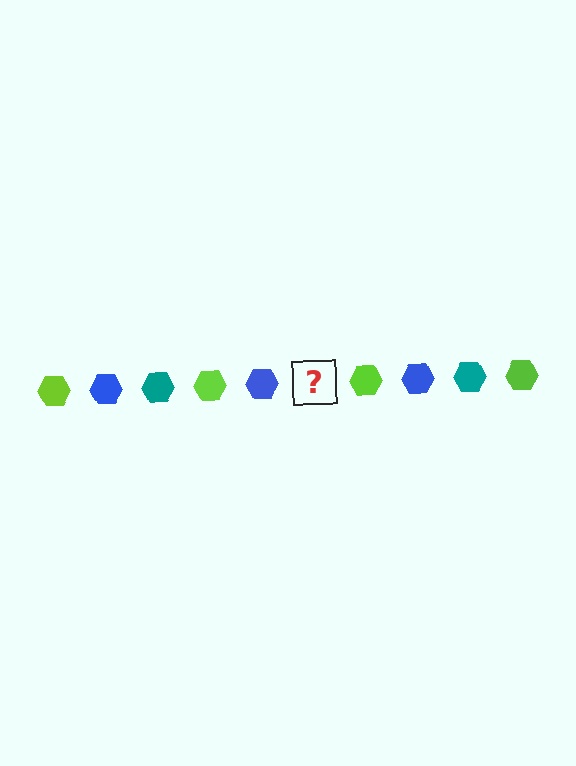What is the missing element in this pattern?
The missing element is a teal hexagon.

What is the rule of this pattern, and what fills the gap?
The rule is that the pattern cycles through lime, blue, teal hexagons. The gap should be filled with a teal hexagon.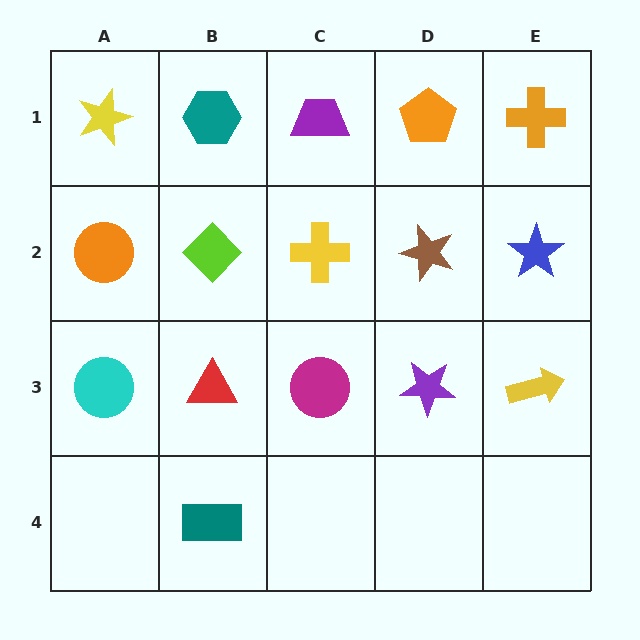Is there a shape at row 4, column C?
No, that cell is empty.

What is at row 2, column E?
A blue star.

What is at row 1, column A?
A yellow star.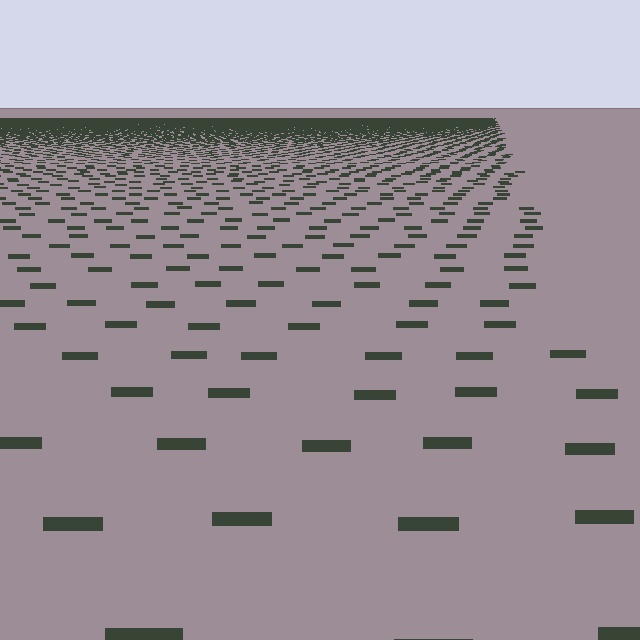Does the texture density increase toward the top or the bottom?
Density increases toward the top.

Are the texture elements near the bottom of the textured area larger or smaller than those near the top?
Larger. Near the bottom, elements are closer to the viewer and appear at a bigger on-screen size.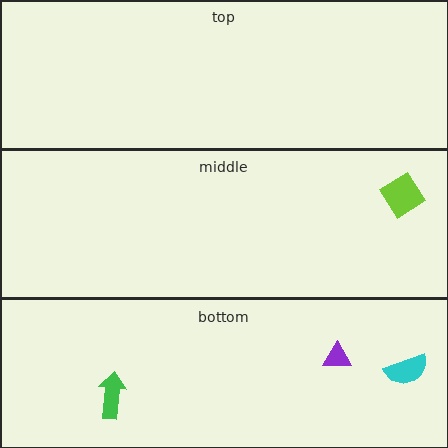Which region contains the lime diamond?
The middle region.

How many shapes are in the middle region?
1.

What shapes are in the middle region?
The lime diamond.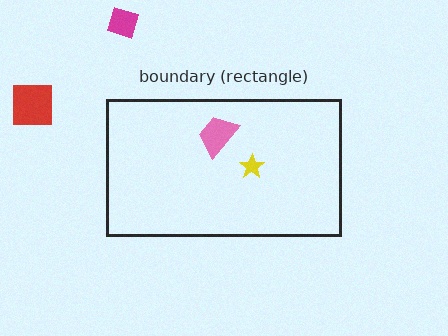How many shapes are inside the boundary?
2 inside, 2 outside.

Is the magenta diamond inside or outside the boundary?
Outside.